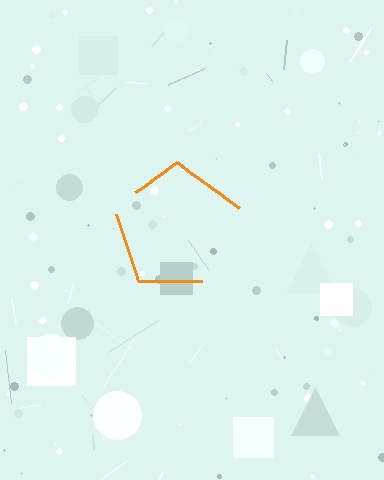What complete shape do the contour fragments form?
The contour fragments form a pentagon.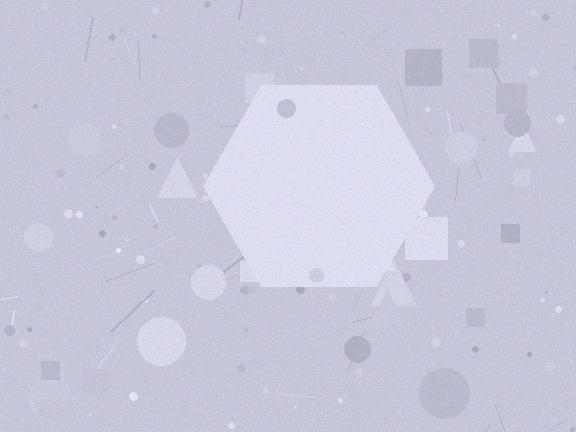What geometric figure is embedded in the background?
A hexagon is embedded in the background.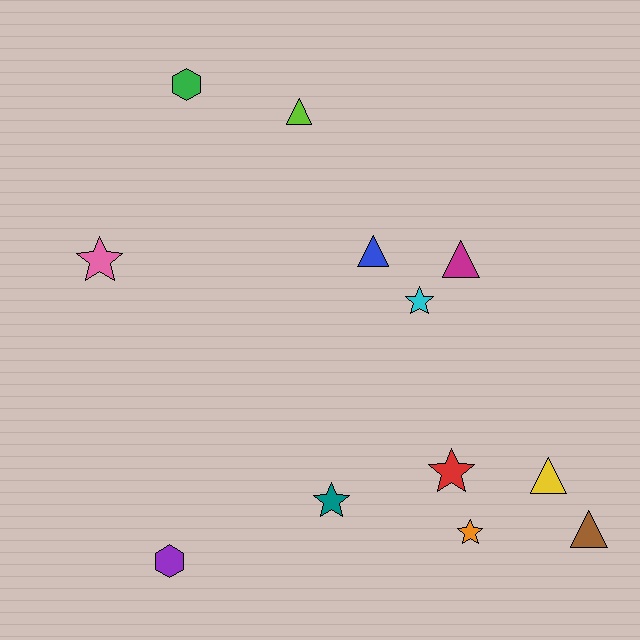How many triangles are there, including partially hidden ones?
There are 5 triangles.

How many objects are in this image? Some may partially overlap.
There are 12 objects.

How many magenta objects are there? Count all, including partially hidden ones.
There is 1 magenta object.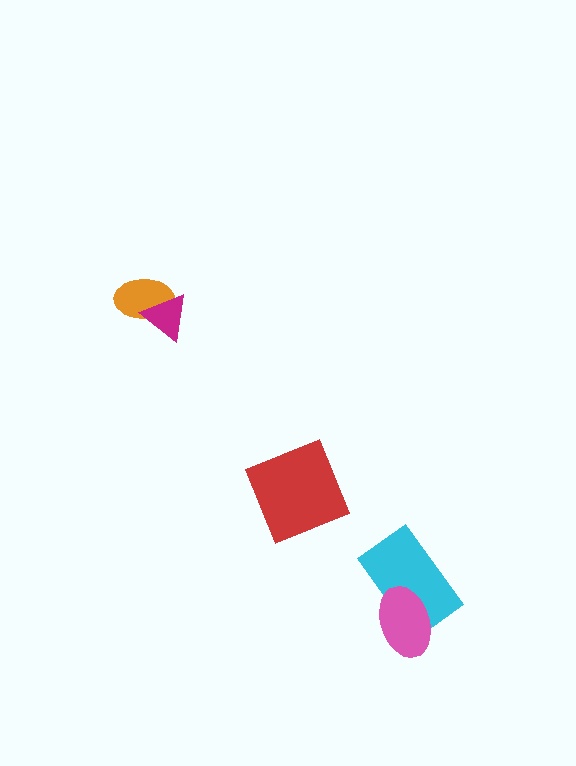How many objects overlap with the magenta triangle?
1 object overlaps with the magenta triangle.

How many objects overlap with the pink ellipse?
1 object overlaps with the pink ellipse.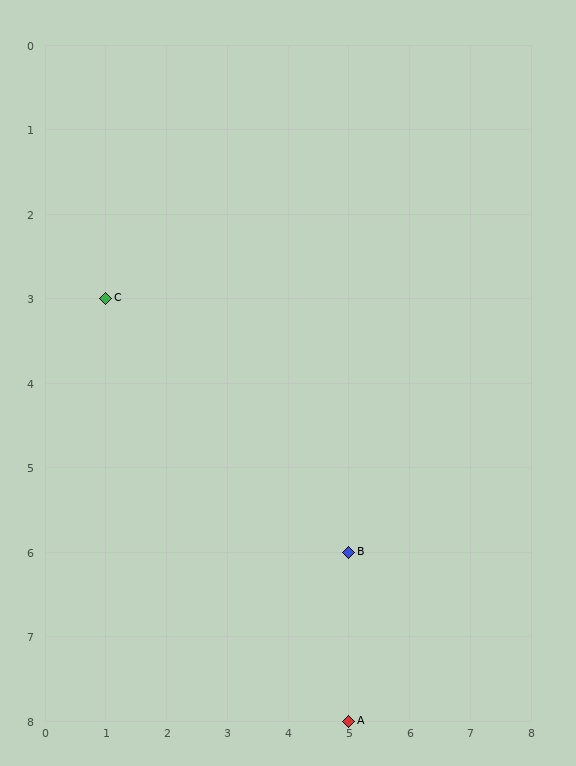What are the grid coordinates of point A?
Point A is at grid coordinates (5, 8).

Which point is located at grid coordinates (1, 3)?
Point C is at (1, 3).